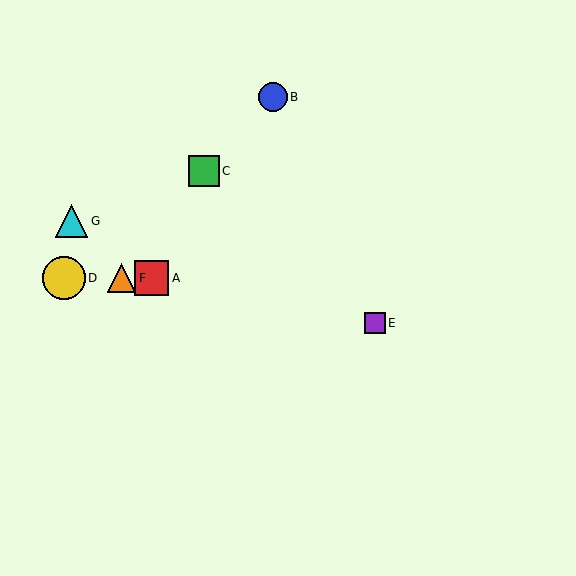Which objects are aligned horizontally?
Objects A, D, F are aligned horizontally.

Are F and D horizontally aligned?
Yes, both are at y≈278.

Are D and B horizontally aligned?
No, D is at y≈278 and B is at y≈97.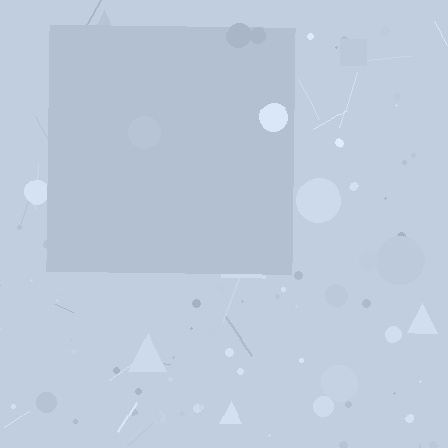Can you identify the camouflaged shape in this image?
The camouflaged shape is a square.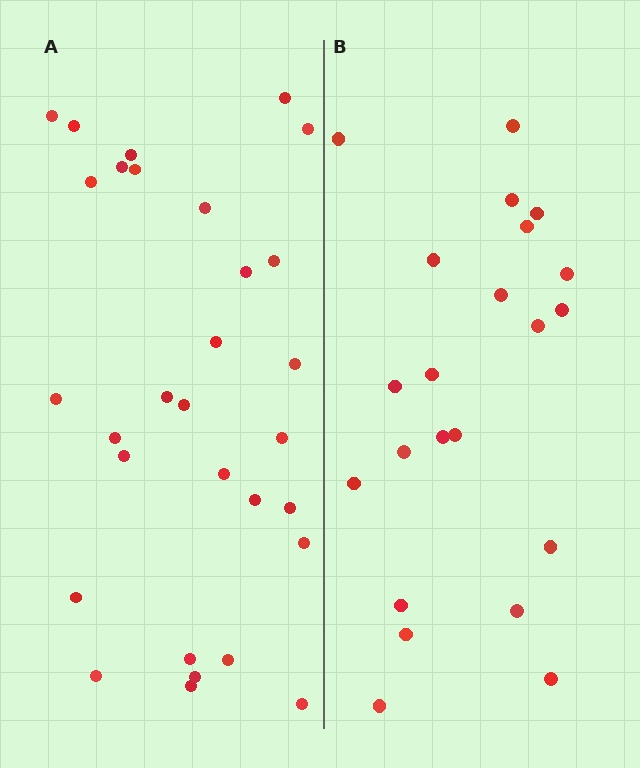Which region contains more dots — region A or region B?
Region A (the left region) has more dots.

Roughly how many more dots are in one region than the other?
Region A has roughly 8 or so more dots than region B.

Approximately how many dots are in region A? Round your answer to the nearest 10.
About 30 dots.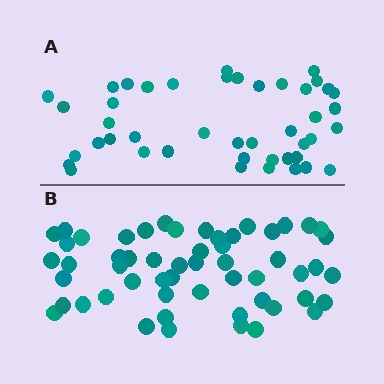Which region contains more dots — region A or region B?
Region B (the bottom region) has more dots.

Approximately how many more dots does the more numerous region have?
Region B has roughly 12 or so more dots than region A.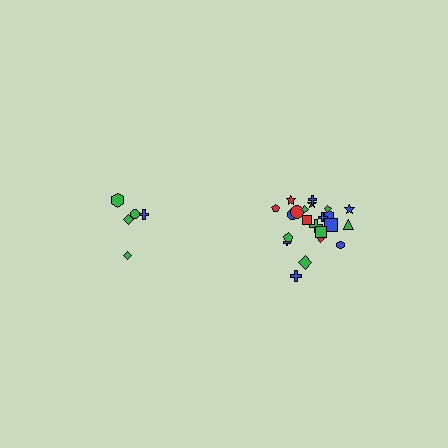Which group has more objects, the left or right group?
The right group.